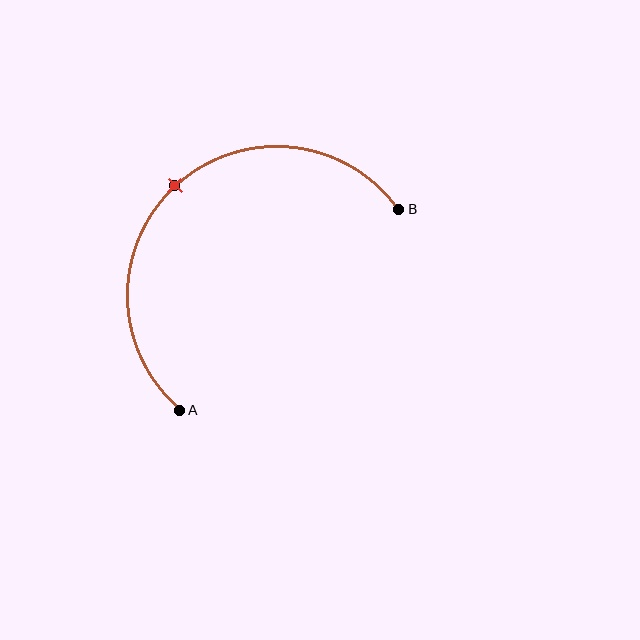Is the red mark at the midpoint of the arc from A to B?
Yes. The red mark lies on the arc at equal arc-length from both A and B — it is the arc midpoint.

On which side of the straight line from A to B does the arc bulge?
The arc bulges above and to the left of the straight line connecting A and B.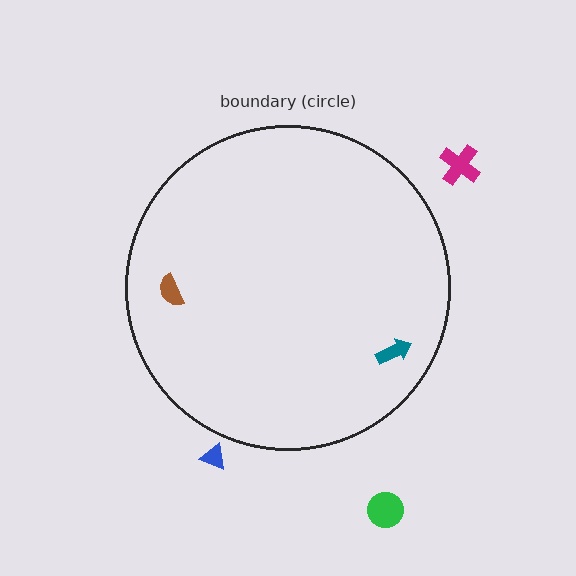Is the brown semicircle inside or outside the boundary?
Inside.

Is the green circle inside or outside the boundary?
Outside.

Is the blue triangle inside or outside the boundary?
Outside.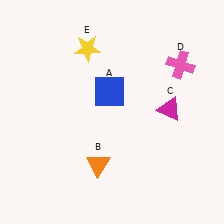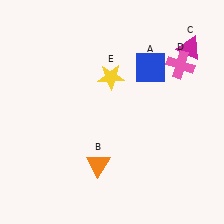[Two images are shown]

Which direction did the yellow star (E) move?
The yellow star (E) moved down.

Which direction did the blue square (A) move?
The blue square (A) moved right.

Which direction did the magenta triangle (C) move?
The magenta triangle (C) moved up.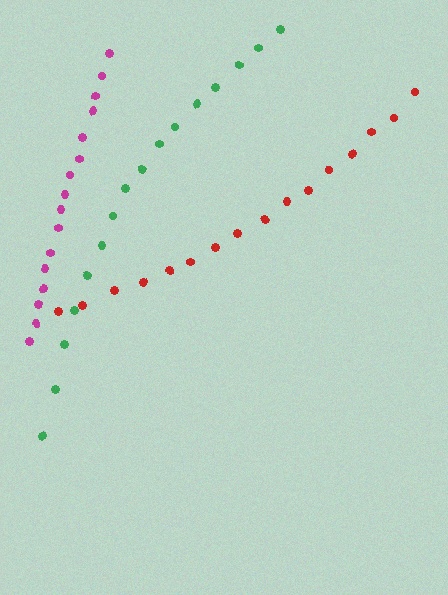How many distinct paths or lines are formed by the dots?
There are 3 distinct paths.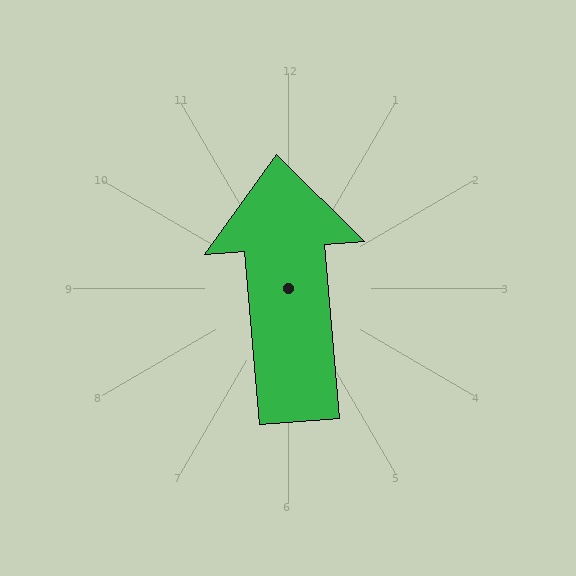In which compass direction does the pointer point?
North.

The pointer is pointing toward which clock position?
Roughly 12 o'clock.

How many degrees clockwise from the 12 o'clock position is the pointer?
Approximately 355 degrees.